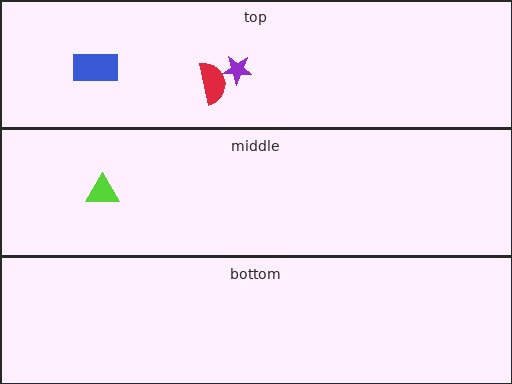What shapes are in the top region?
The blue rectangle, the purple star, the red semicircle.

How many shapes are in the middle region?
1.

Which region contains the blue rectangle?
The top region.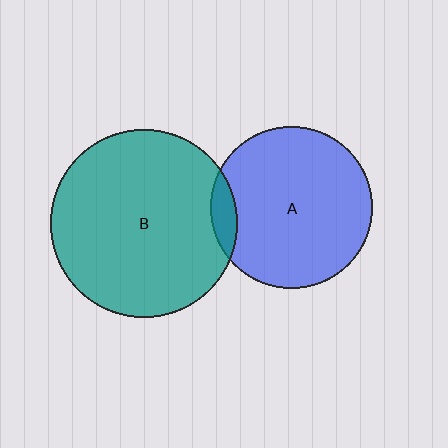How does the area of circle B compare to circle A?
Approximately 1.3 times.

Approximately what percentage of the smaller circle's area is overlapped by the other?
Approximately 10%.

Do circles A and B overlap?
Yes.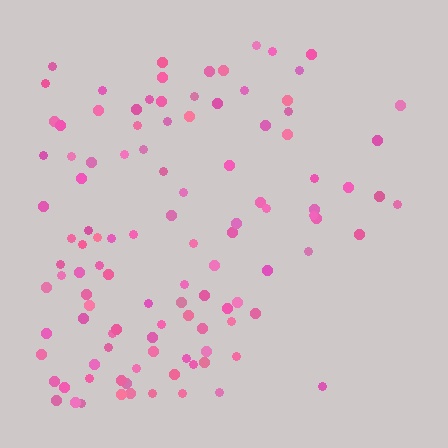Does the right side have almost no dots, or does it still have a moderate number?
Still a moderate number, just noticeably fewer than the left.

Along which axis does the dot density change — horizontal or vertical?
Horizontal.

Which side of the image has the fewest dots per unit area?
The right.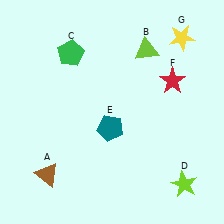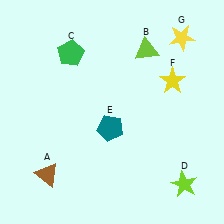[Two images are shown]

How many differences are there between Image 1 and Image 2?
There is 1 difference between the two images.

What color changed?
The star (F) changed from red in Image 1 to yellow in Image 2.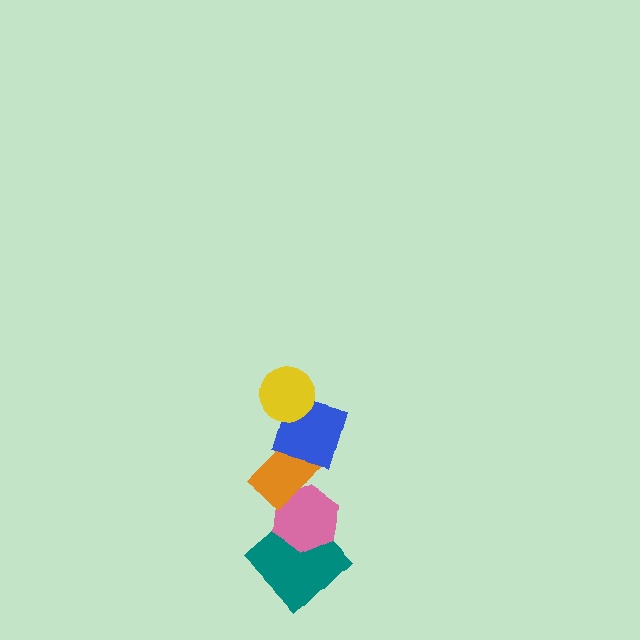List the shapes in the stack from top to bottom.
From top to bottom: the yellow circle, the blue square, the orange rectangle, the pink hexagon, the teal diamond.